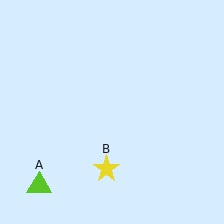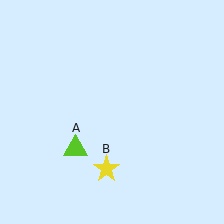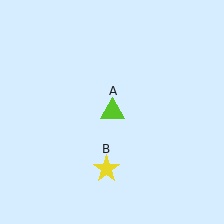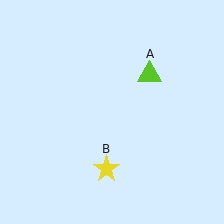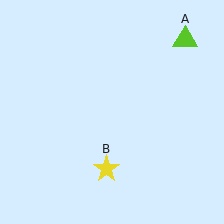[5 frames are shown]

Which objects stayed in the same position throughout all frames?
Yellow star (object B) remained stationary.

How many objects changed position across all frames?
1 object changed position: lime triangle (object A).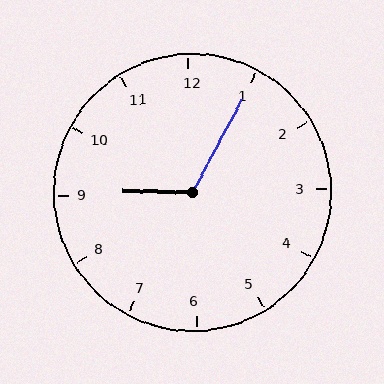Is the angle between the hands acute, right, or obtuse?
It is obtuse.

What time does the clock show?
9:05.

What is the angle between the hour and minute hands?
Approximately 118 degrees.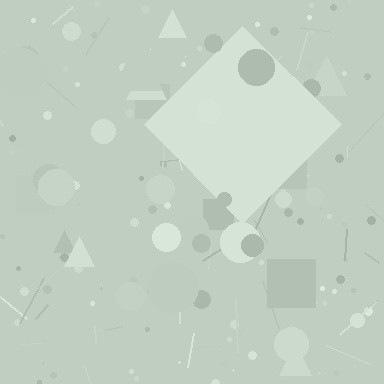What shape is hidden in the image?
A diamond is hidden in the image.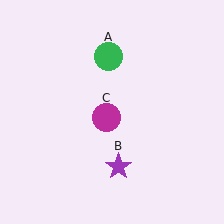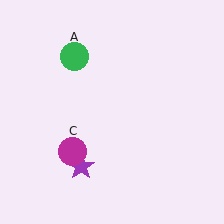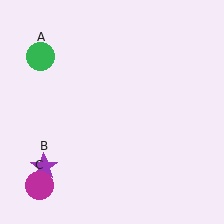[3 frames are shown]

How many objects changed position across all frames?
3 objects changed position: green circle (object A), purple star (object B), magenta circle (object C).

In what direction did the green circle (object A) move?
The green circle (object A) moved left.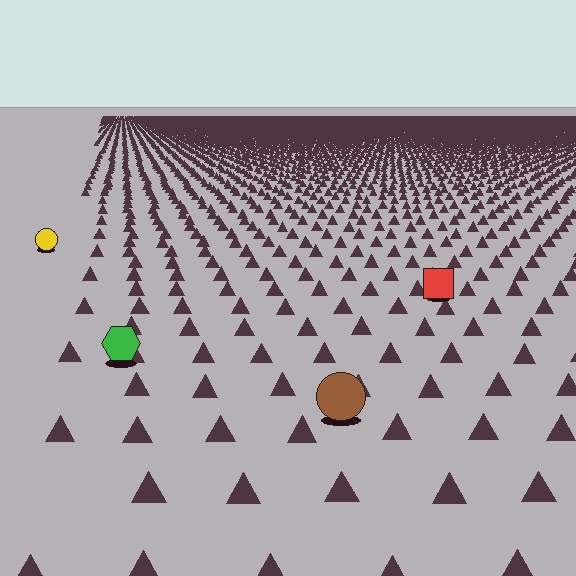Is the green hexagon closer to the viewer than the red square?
Yes. The green hexagon is closer — you can tell from the texture gradient: the ground texture is coarser near it.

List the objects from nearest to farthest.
From nearest to farthest: the brown circle, the green hexagon, the red square, the yellow circle.